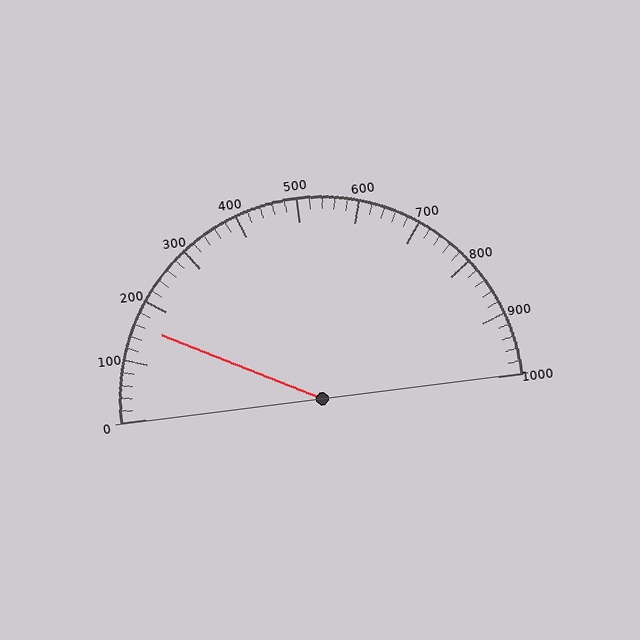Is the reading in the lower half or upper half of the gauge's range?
The reading is in the lower half of the range (0 to 1000).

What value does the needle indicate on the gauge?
The needle indicates approximately 160.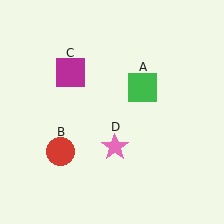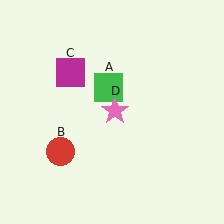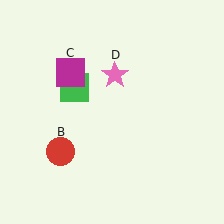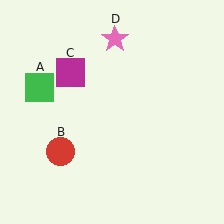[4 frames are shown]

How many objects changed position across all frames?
2 objects changed position: green square (object A), pink star (object D).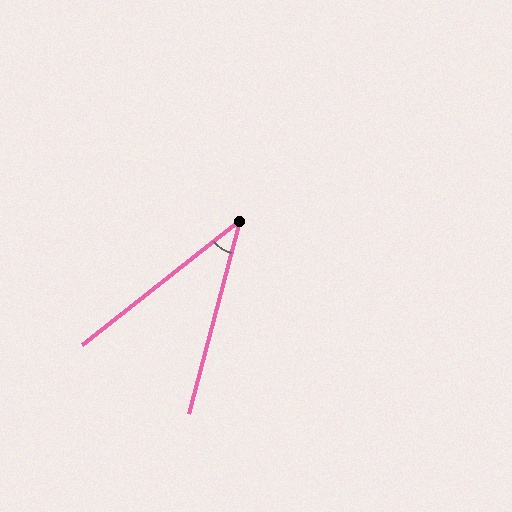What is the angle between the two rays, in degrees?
Approximately 37 degrees.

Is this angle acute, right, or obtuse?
It is acute.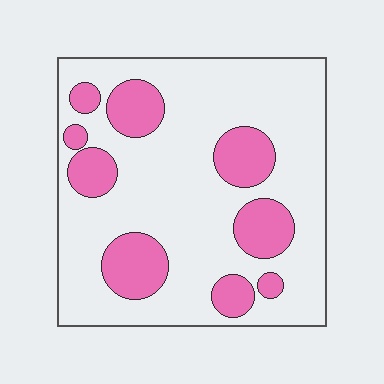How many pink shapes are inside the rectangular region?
9.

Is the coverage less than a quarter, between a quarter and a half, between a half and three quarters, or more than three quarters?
Less than a quarter.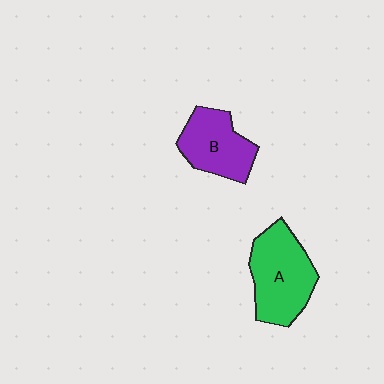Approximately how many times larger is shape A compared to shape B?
Approximately 1.3 times.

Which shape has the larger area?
Shape A (green).